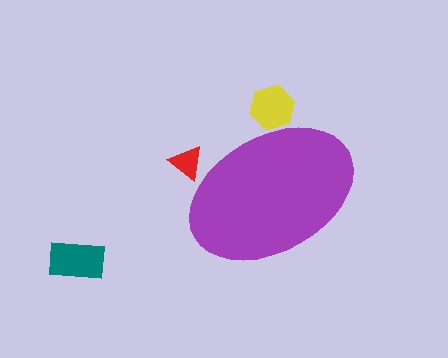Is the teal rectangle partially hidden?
No, the teal rectangle is fully visible.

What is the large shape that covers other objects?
A purple ellipse.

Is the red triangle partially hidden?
Yes, the red triangle is partially hidden behind the purple ellipse.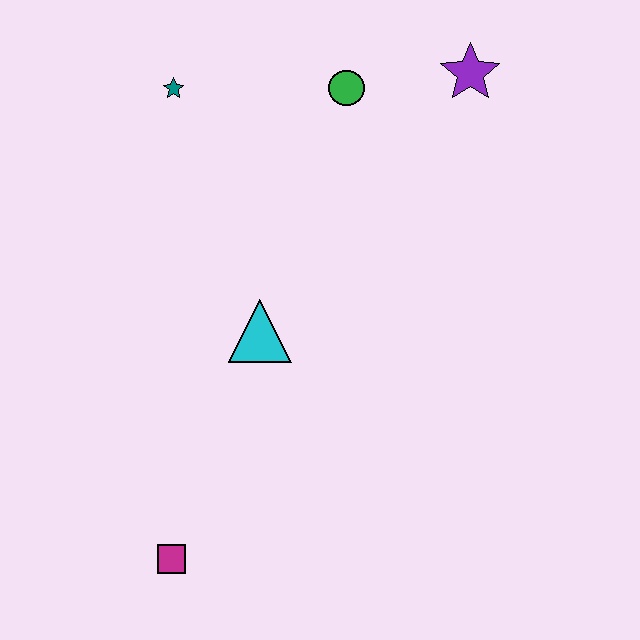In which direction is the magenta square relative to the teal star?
The magenta square is below the teal star.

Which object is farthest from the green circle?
The magenta square is farthest from the green circle.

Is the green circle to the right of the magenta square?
Yes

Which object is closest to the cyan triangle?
The magenta square is closest to the cyan triangle.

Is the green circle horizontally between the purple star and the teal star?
Yes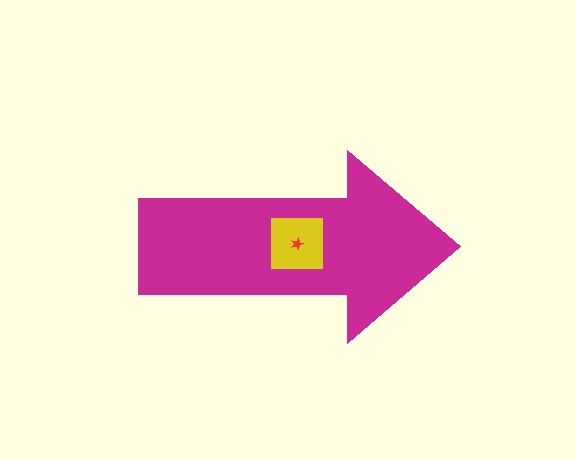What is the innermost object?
The red star.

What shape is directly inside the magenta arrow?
The yellow square.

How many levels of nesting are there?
3.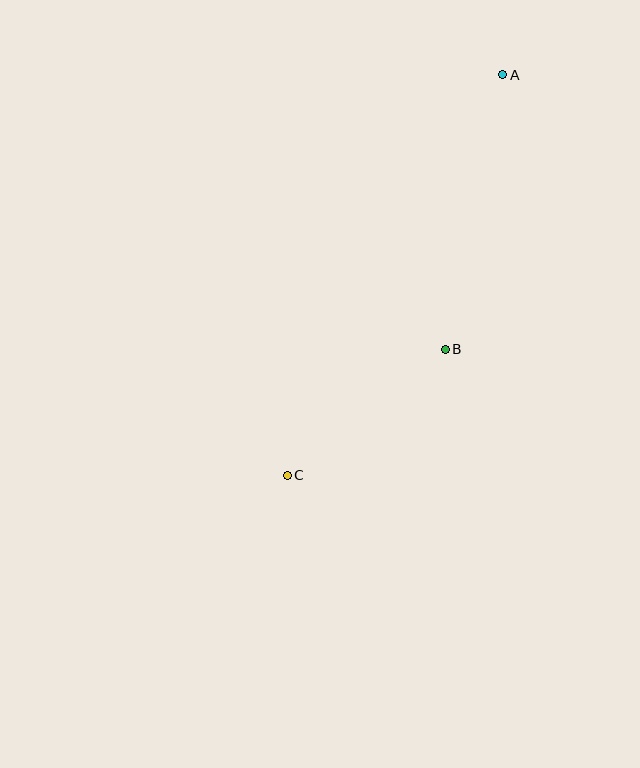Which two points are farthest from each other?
Points A and C are farthest from each other.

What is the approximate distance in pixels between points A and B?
The distance between A and B is approximately 281 pixels.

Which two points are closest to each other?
Points B and C are closest to each other.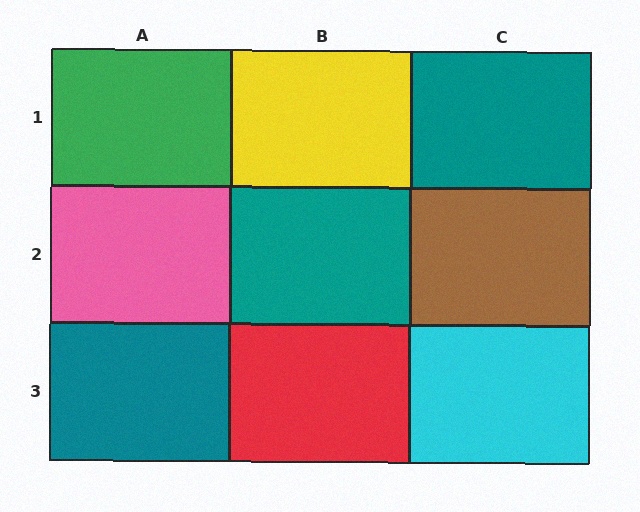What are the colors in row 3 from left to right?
Teal, red, cyan.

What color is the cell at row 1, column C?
Teal.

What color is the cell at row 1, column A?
Green.